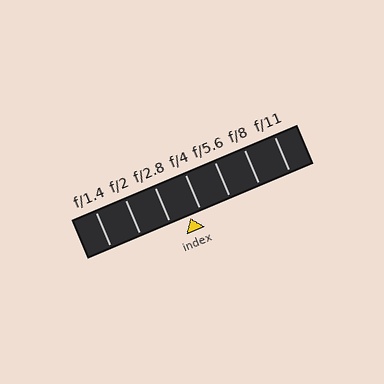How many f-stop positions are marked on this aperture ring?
There are 7 f-stop positions marked.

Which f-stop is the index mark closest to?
The index mark is closest to f/4.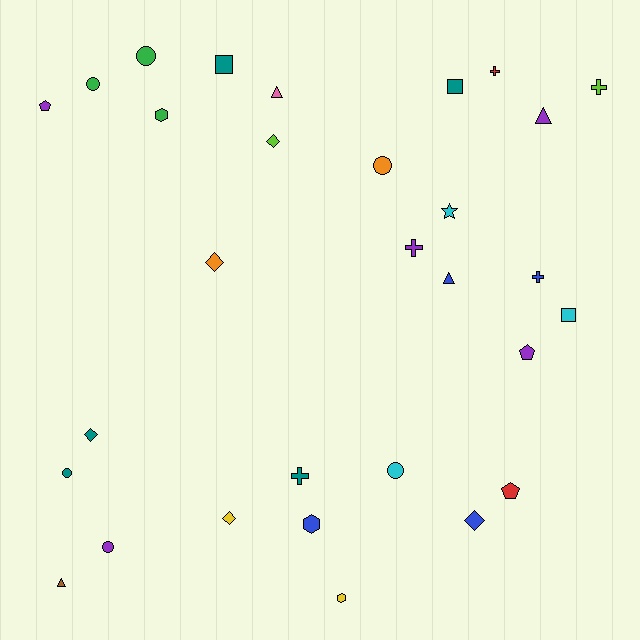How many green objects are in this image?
There are 3 green objects.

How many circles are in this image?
There are 6 circles.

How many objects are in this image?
There are 30 objects.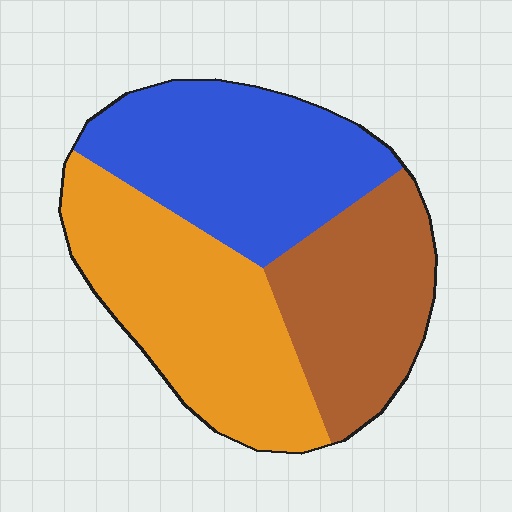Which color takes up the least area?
Brown, at roughly 30%.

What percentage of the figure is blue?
Blue covers around 35% of the figure.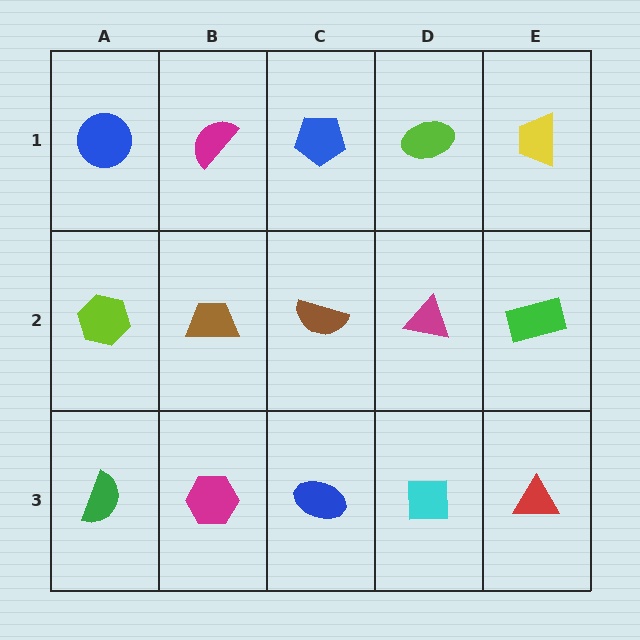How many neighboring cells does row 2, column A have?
3.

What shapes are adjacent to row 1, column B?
A brown trapezoid (row 2, column B), a blue circle (row 1, column A), a blue pentagon (row 1, column C).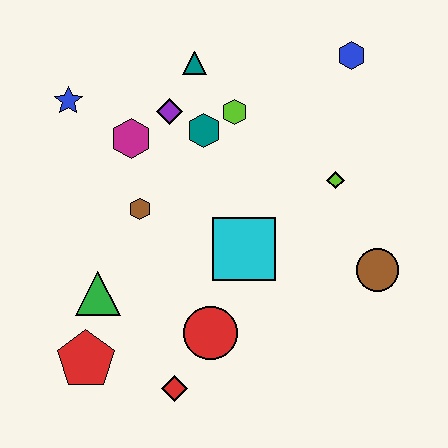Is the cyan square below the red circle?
No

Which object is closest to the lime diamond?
The brown circle is closest to the lime diamond.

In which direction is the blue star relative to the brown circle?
The blue star is to the left of the brown circle.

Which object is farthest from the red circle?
The blue hexagon is farthest from the red circle.